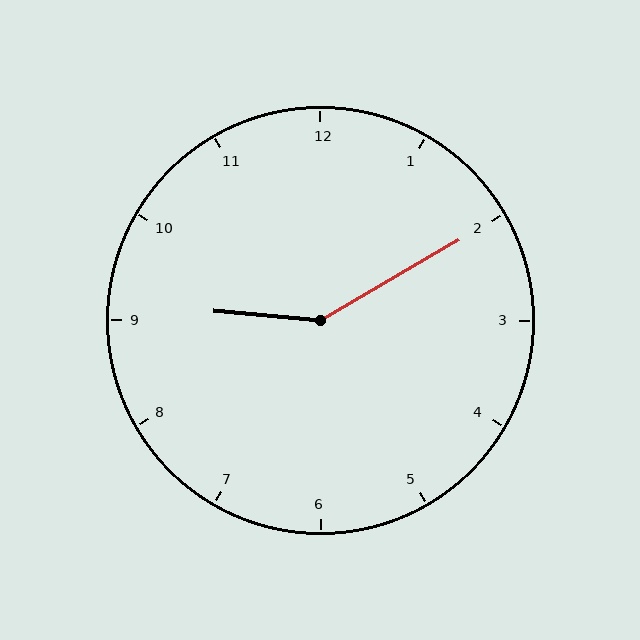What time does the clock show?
9:10.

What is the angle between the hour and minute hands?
Approximately 145 degrees.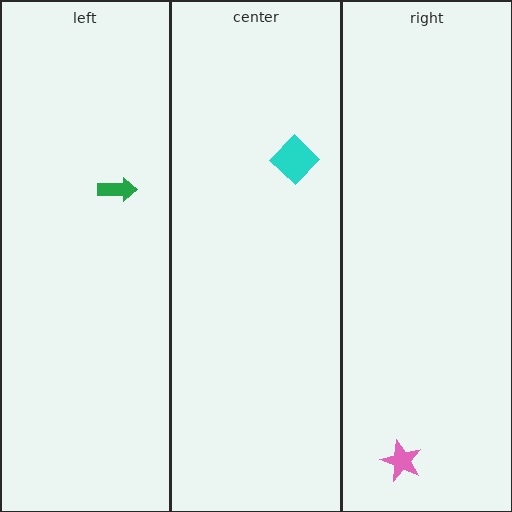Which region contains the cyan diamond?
The center region.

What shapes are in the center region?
The cyan diamond.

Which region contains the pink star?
The right region.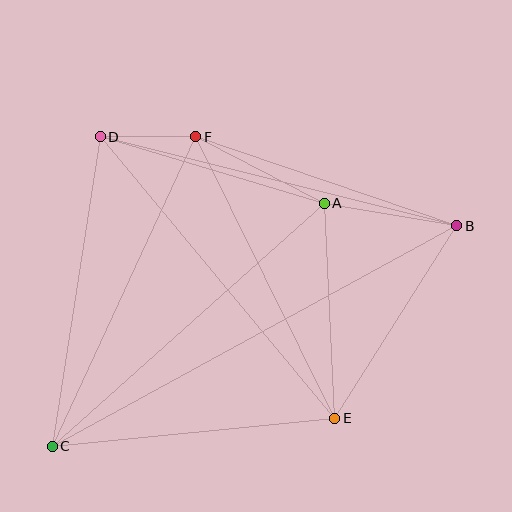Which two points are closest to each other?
Points D and F are closest to each other.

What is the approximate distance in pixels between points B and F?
The distance between B and F is approximately 276 pixels.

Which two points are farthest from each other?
Points B and C are farthest from each other.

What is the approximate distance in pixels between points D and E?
The distance between D and E is approximately 367 pixels.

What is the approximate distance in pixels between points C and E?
The distance between C and E is approximately 284 pixels.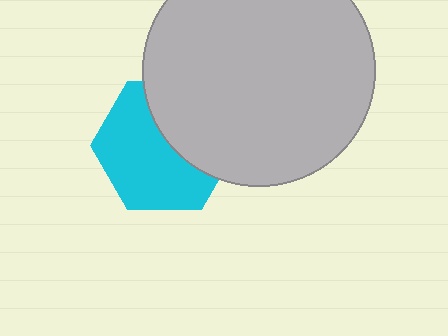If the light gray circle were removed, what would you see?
You would see the complete cyan hexagon.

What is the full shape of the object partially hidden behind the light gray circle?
The partially hidden object is a cyan hexagon.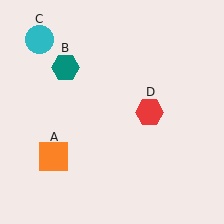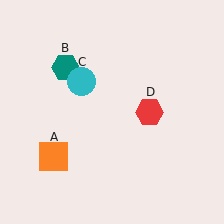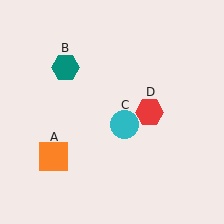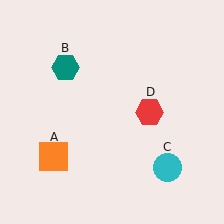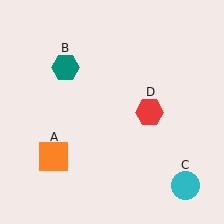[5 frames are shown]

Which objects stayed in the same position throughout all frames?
Orange square (object A) and teal hexagon (object B) and red hexagon (object D) remained stationary.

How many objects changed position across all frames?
1 object changed position: cyan circle (object C).